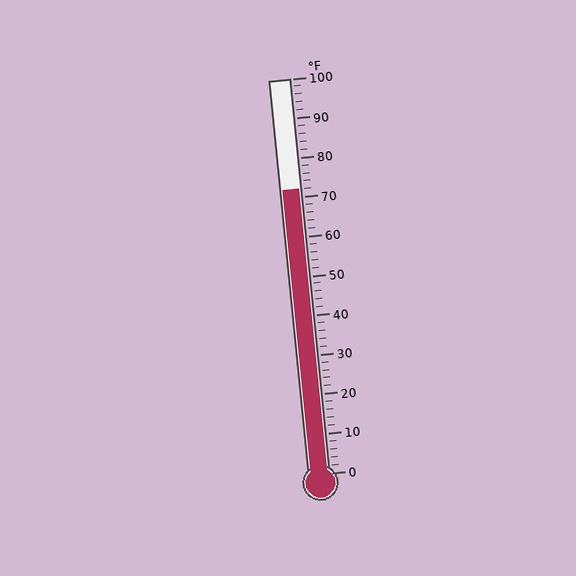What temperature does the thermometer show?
The thermometer shows approximately 72°F.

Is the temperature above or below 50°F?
The temperature is above 50°F.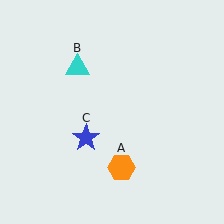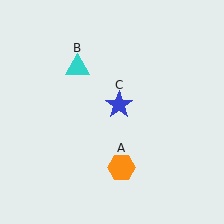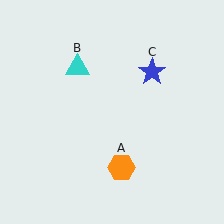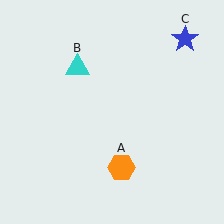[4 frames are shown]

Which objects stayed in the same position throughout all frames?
Orange hexagon (object A) and cyan triangle (object B) remained stationary.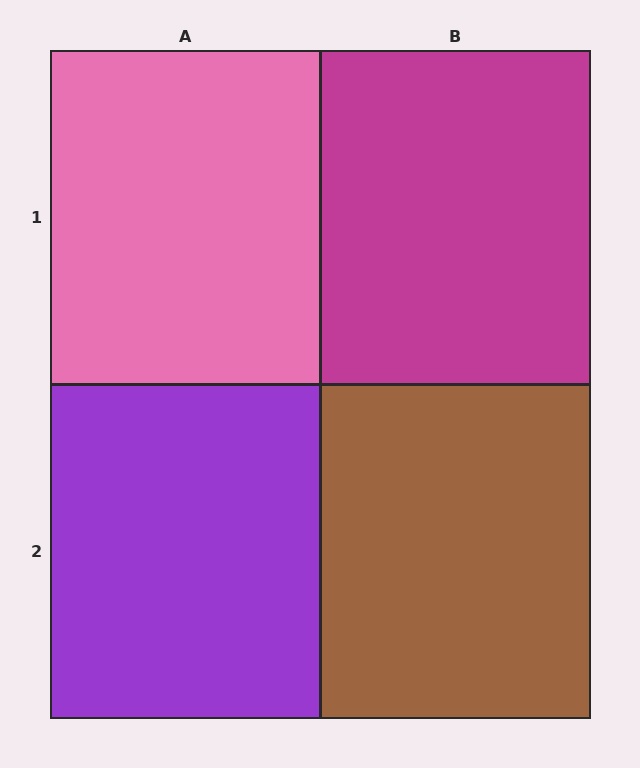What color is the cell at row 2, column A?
Purple.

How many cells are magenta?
1 cell is magenta.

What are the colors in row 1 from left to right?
Pink, magenta.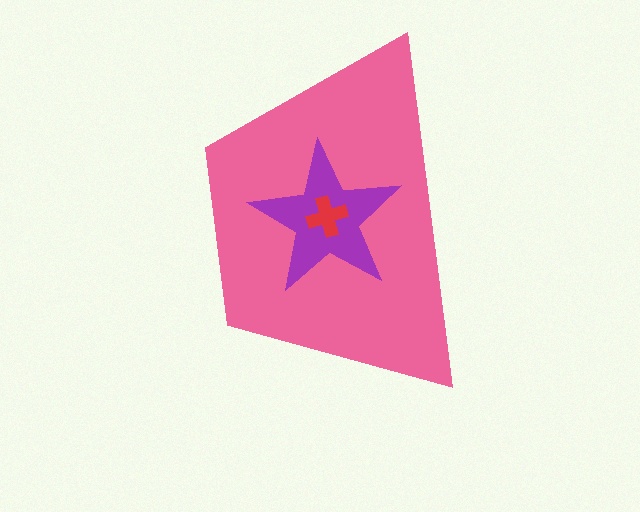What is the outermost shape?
The pink trapezoid.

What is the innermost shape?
The red cross.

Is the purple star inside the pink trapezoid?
Yes.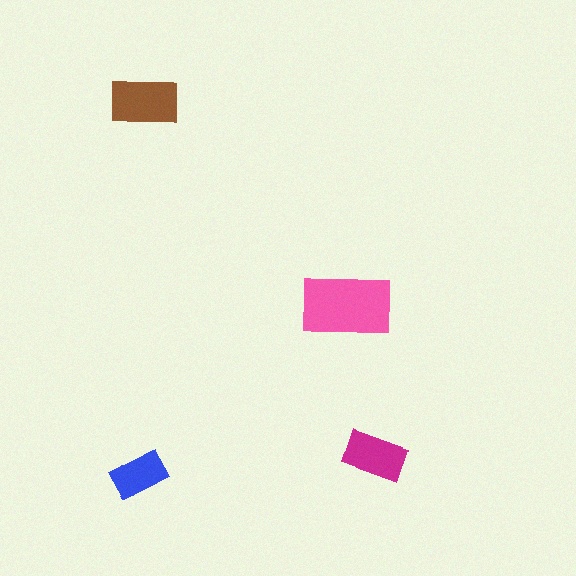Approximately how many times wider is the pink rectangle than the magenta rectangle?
About 1.5 times wider.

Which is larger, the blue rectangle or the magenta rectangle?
The magenta one.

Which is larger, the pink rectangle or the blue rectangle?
The pink one.